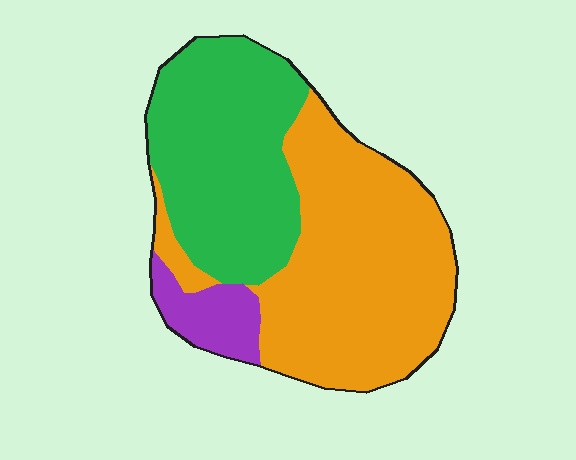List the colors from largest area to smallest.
From largest to smallest: orange, green, purple.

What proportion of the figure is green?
Green takes up about three eighths (3/8) of the figure.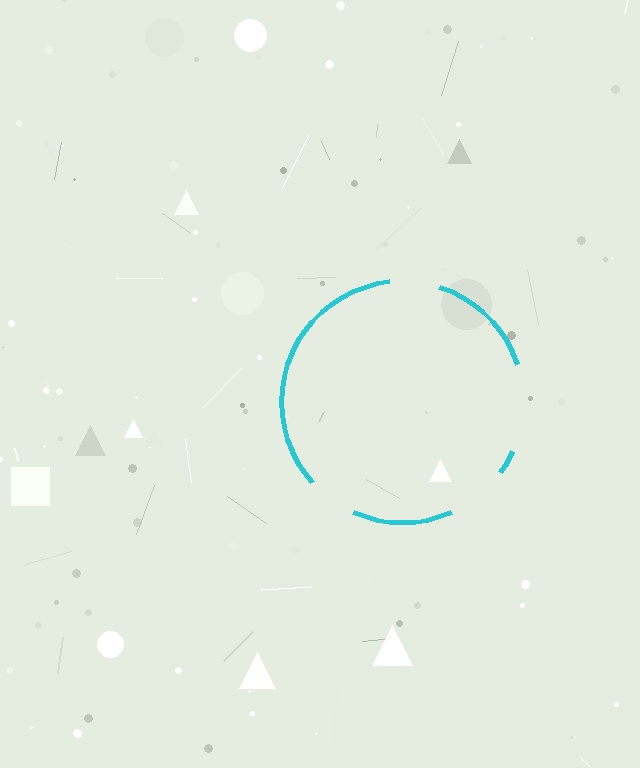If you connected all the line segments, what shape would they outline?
They would outline a circle.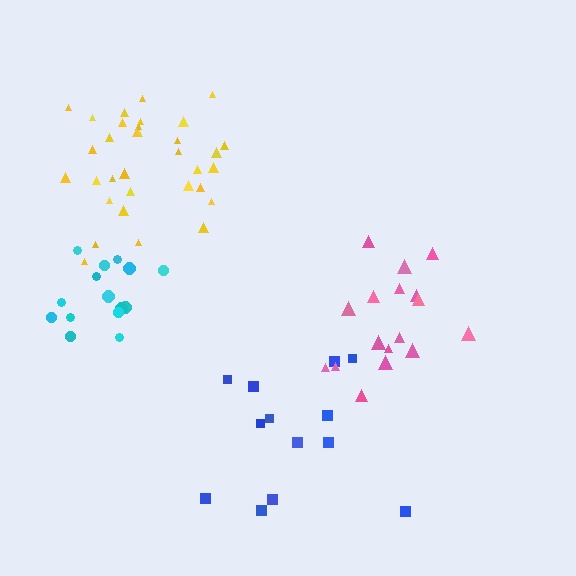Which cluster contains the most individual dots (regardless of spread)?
Yellow (34).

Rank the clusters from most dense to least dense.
cyan, yellow, pink, blue.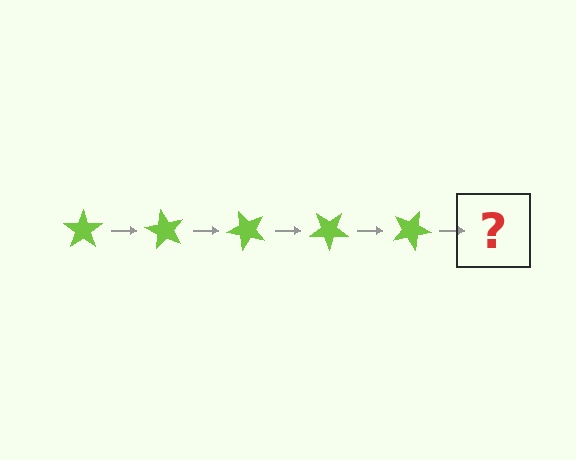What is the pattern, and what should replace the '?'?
The pattern is that the star rotates 60 degrees each step. The '?' should be a lime star rotated 300 degrees.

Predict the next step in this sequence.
The next step is a lime star rotated 300 degrees.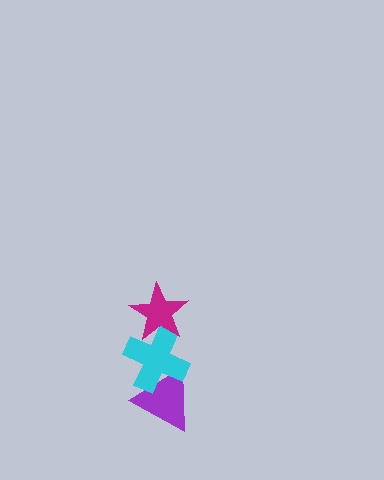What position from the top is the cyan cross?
The cyan cross is 2nd from the top.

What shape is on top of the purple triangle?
The cyan cross is on top of the purple triangle.